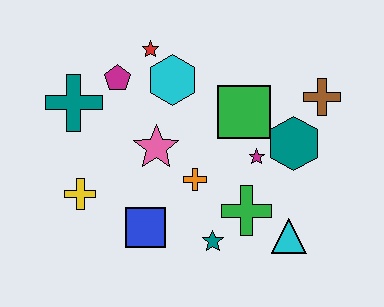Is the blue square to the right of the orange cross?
No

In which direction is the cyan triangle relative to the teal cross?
The cyan triangle is to the right of the teal cross.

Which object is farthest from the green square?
The yellow cross is farthest from the green square.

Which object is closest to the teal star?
The green cross is closest to the teal star.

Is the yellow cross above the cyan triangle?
Yes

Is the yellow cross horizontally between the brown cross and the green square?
No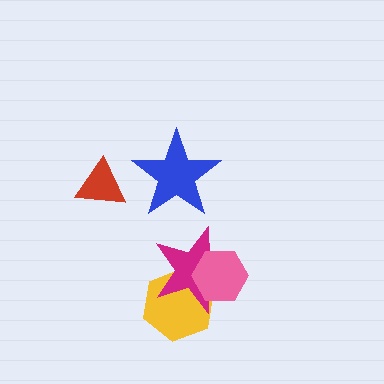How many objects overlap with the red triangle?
0 objects overlap with the red triangle.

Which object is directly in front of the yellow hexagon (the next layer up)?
The magenta star is directly in front of the yellow hexagon.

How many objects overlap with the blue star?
0 objects overlap with the blue star.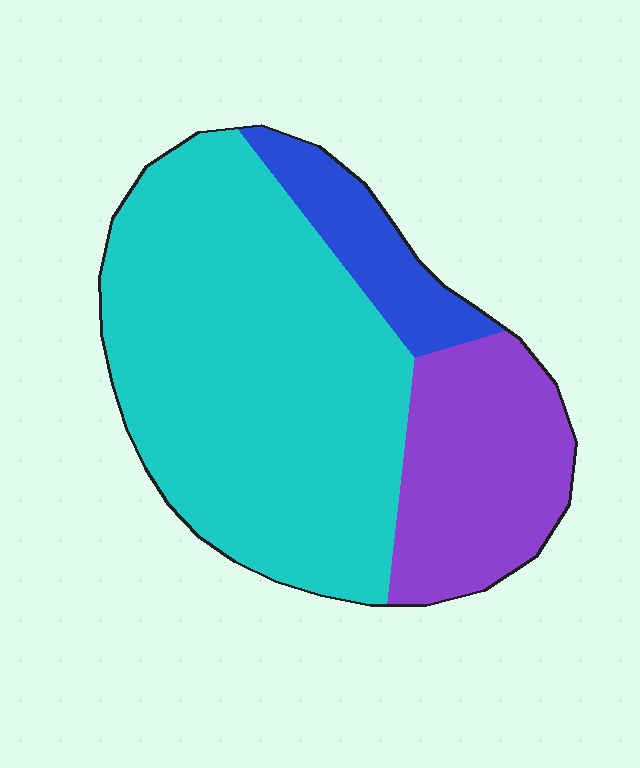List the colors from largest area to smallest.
From largest to smallest: cyan, purple, blue.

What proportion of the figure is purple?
Purple covers roughly 25% of the figure.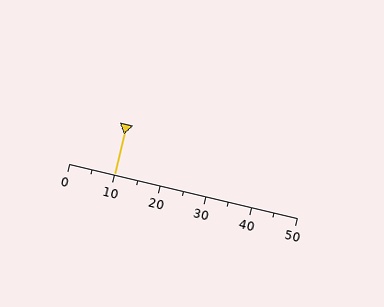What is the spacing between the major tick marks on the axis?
The major ticks are spaced 10 apart.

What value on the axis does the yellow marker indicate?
The marker indicates approximately 10.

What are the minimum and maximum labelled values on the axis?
The axis runs from 0 to 50.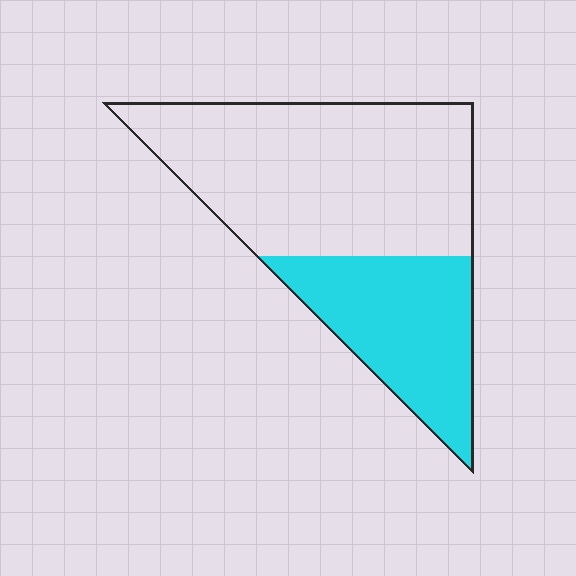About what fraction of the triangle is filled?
About one third (1/3).